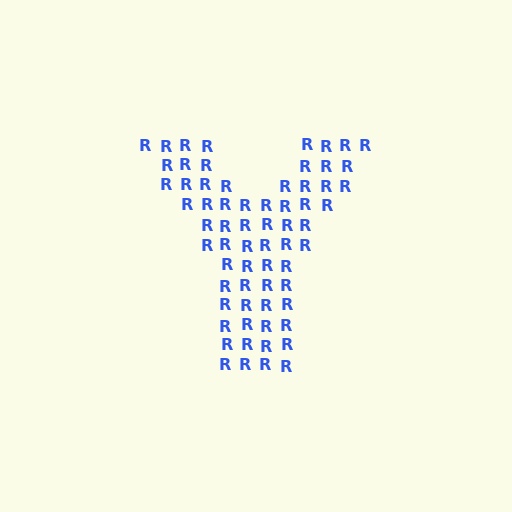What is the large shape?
The large shape is the letter Y.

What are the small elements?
The small elements are letter R's.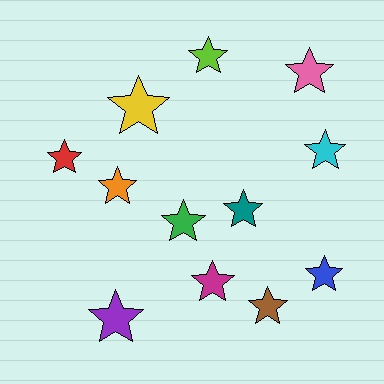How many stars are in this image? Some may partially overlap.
There are 12 stars.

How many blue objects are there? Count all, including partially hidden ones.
There is 1 blue object.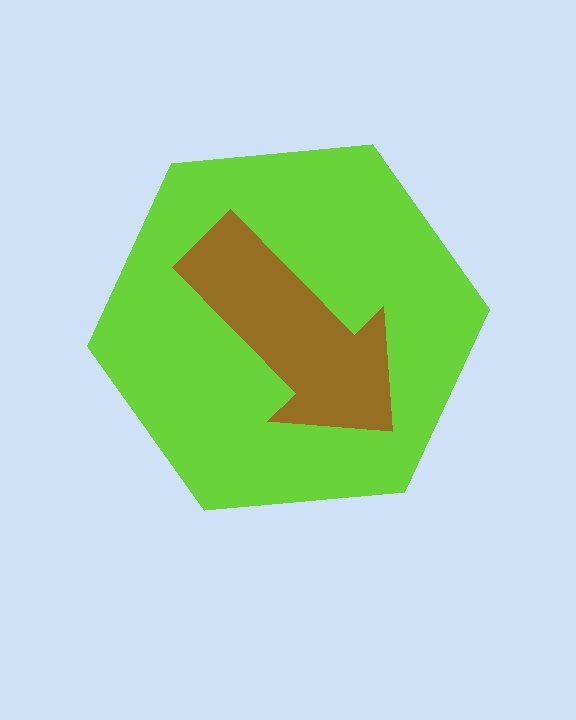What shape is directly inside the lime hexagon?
The brown arrow.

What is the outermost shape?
The lime hexagon.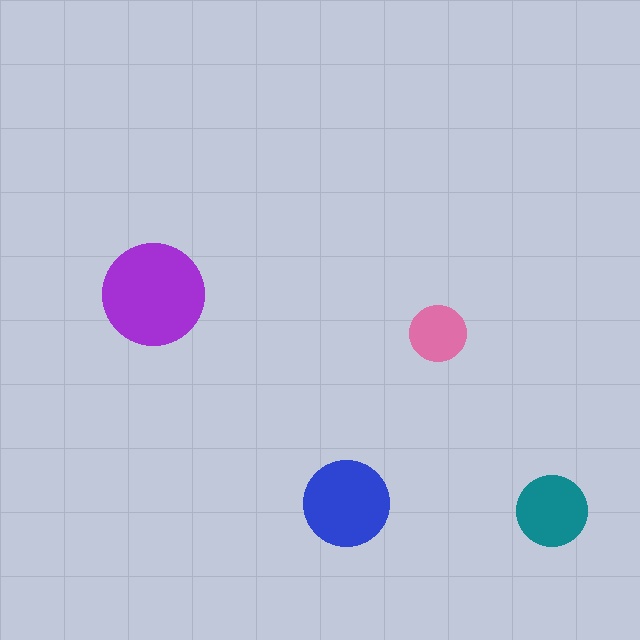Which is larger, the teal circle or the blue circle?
The blue one.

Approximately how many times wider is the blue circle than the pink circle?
About 1.5 times wider.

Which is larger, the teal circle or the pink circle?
The teal one.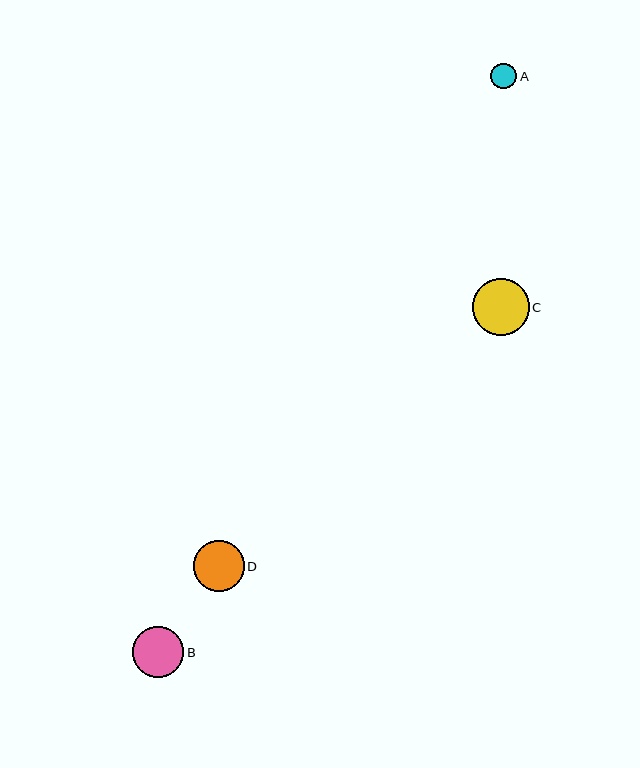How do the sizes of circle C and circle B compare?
Circle C and circle B are approximately the same size.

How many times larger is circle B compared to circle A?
Circle B is approximately 2.0 times the size of circle A.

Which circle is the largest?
Circle C is the largest with a size of approximately 57 pixels.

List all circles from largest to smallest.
From largest to smallest: C, B, D, A.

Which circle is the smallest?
Circle A is the smallest with a size of approximately 26 pixels.